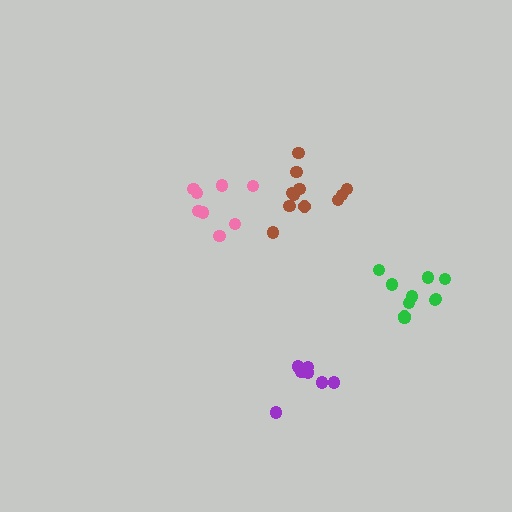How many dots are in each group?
Group 1: 8 dots, Group 2: 8 dots, Group 3: 11 dots, Group 4: 10 dots (37 total).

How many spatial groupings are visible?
There are 4 spatial groupings.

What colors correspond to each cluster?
The clusters are colored: pink, purple, brown, green.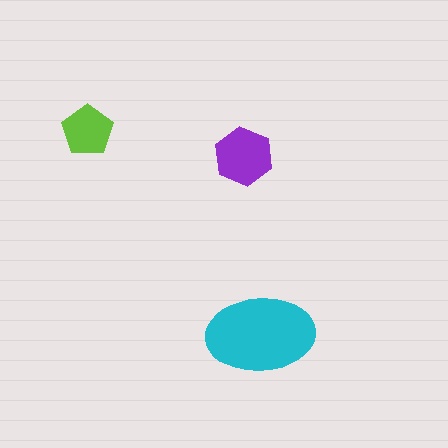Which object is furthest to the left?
The lime pentagon is leftmost.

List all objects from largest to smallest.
The cyan ellipse, the purple hexagon, the lime pentagon.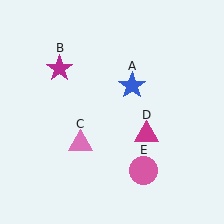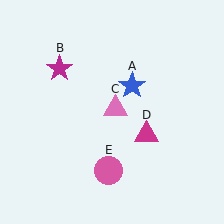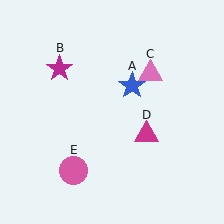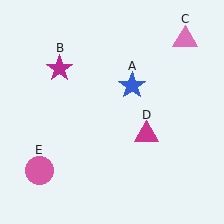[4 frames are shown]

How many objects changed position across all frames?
2 objects changed position: pink triangle (object C), pink circle (object E).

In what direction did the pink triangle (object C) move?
The pink triangle (object C) moved up and to the right.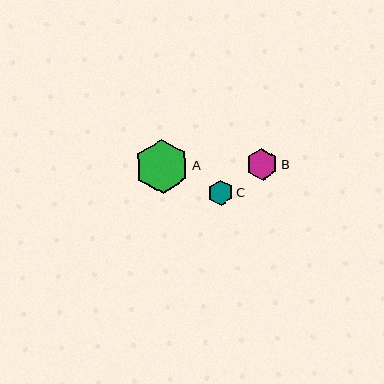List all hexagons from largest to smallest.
From largest to smallest: A, B, C.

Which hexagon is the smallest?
Hexagon C is the smallest with a size of approximately 25 pixels.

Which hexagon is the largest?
Hexagon A is the largest with a size of approximately 54 pixels.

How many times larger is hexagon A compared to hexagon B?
Hexagon A is approximately 1.7 times the size of hexagon B.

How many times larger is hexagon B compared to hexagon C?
Hexagon B is approximately 1.3 times the size of hexagon C.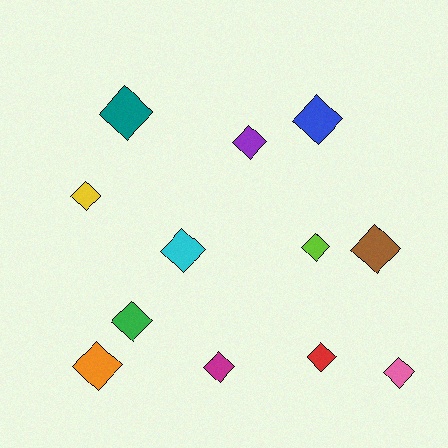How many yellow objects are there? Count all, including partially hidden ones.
There is 1 yellow object.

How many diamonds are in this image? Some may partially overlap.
There are 12 diamonds.